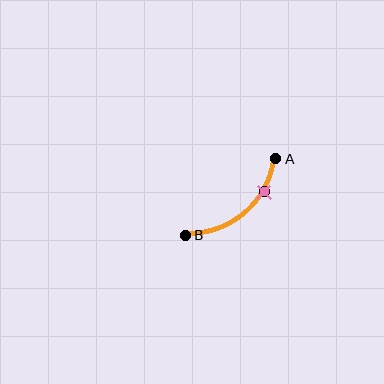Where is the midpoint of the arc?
The arc midpoint is the point on the curve farthest from the straight line joining A and B. It sits below and to the right of that line.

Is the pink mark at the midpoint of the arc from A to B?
No. The pink mark lies on the arc but is closer to endpoint A. The arc midpoint would be at the point on the curve equidistant along the arc from both A and B.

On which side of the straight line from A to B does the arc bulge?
The arc bulges below and to the right of the straight line connecting A and B.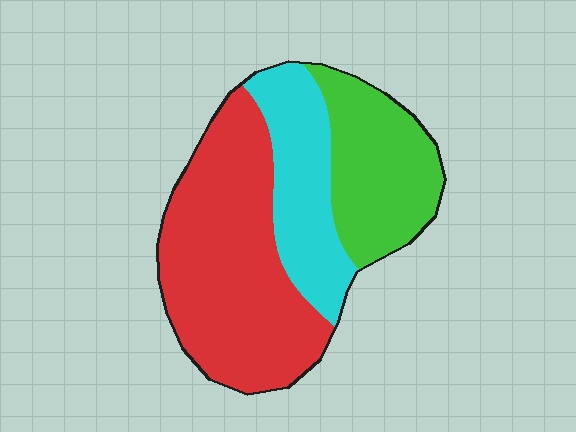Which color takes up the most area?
Red, at roughly 50%.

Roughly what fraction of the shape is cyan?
Cyan covers around 25% of the shape.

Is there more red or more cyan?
Red.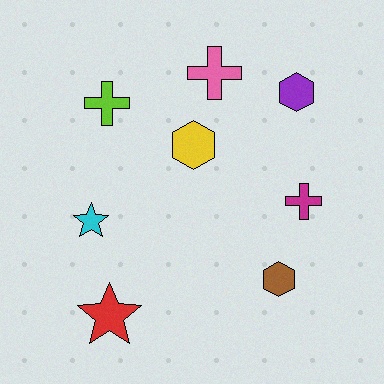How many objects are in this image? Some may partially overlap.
There are 8 objects.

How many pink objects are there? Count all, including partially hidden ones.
There is 1 pink object.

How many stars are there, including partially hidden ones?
There are 2 stars.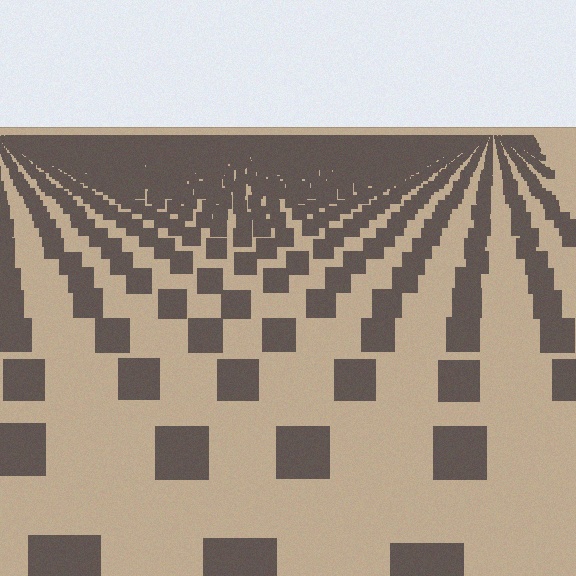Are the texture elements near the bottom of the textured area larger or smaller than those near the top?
Larger. Near the bottom, elements are closer to the viewer and appear at a bigger on-screen size.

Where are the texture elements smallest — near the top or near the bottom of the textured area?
Near the top.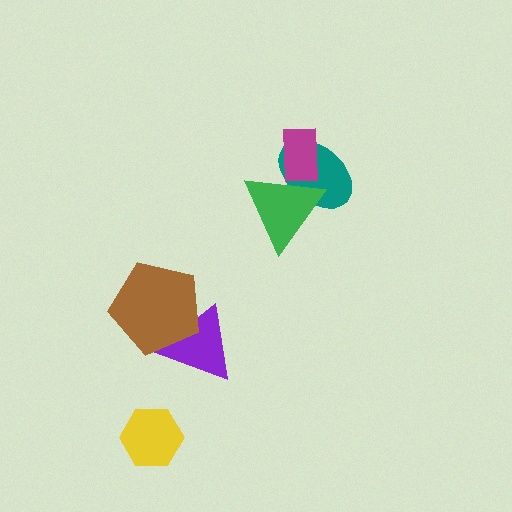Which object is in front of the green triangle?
The magenta rectangle is in front of the green triangle.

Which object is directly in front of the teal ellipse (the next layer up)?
The green triangle is directly in front of the teal ellipse.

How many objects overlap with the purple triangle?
1 object overlaps with the purple triangle.